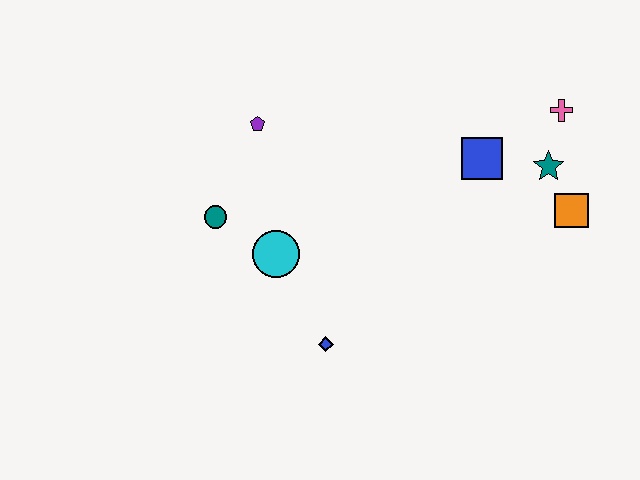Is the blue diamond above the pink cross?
No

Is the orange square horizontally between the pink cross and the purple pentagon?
No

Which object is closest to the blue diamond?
The cyan circle is closest to the blue diamond.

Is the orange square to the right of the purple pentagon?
Yes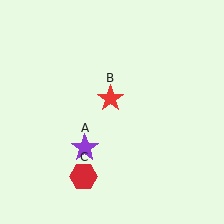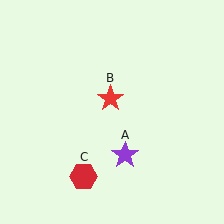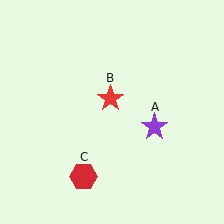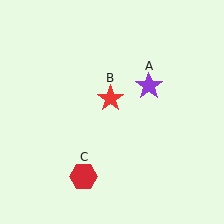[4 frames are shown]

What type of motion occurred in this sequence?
The purple star (object A) rotated counterclockwise around the center of the scene.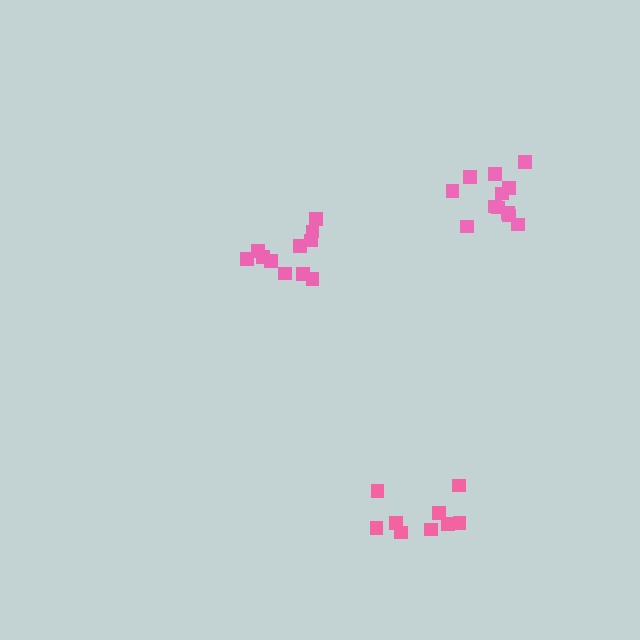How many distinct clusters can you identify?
There are 3 distinct clusters.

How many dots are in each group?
Group 1: 11 dots, Group 2: 9 dots, Group 3: 12 dots (32 total).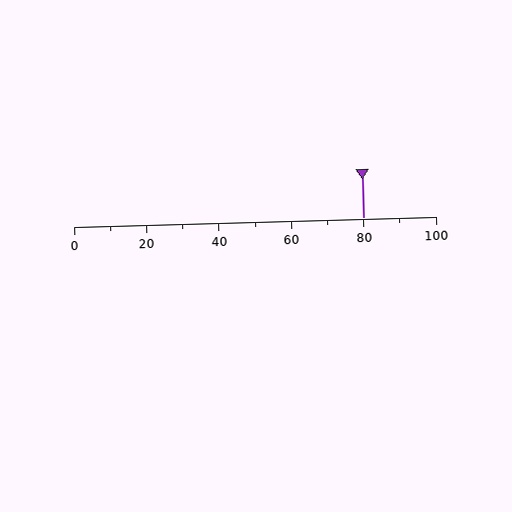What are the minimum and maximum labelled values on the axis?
The axis runs from 0 to 100.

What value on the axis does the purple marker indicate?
The marker indicates approximately 80.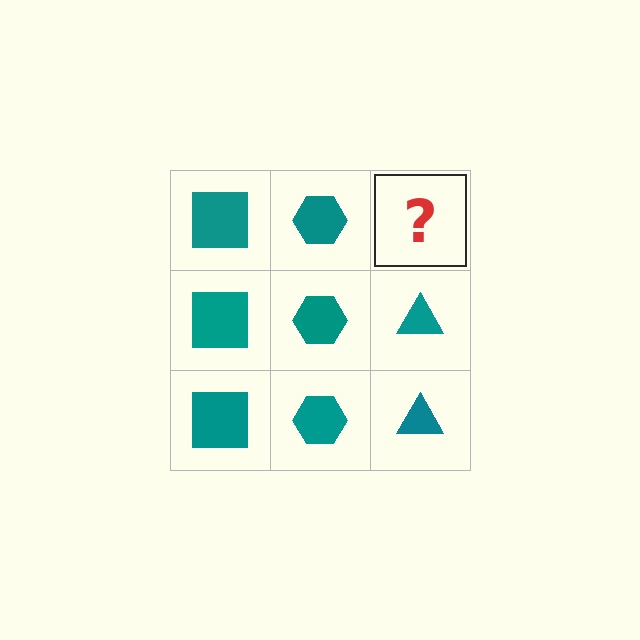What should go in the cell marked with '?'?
The missing cell should contain a teal triangle.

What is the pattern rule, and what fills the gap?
The rule is that each column has a consistent shape. The gap should be filled with a teal triangle.